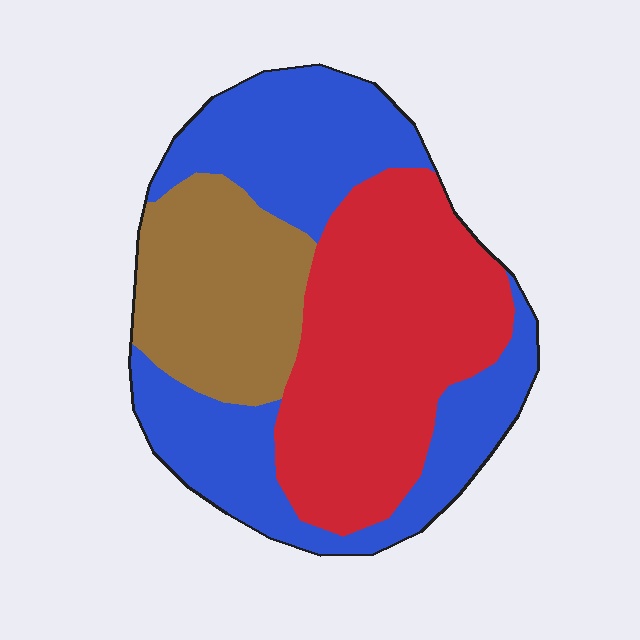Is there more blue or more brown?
Blue.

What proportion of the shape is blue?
Blue covers 40% of the shape.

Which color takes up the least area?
Brown, at roughly 20%.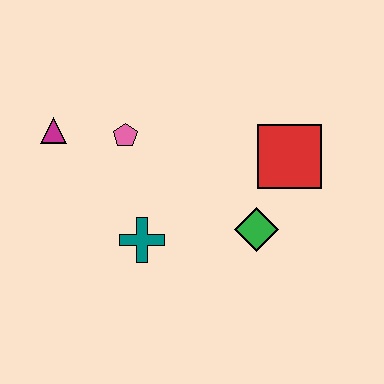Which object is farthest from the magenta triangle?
The red square is farthest from the magenta triangle.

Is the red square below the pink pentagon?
Yes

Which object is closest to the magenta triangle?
The pink pentagon is closest to the magenta triangle.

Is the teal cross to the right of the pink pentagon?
Yes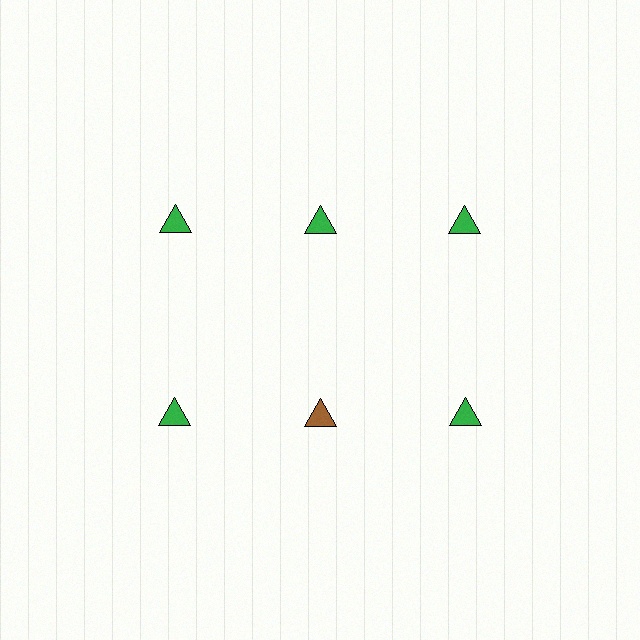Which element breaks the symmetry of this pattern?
The brown triangle in the second row, second from left column breaks the symmetry. All other shapes are green triangles.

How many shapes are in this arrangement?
There are 6 shapes arranged in a grid pattern.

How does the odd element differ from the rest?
It has a different color: brown instead of green.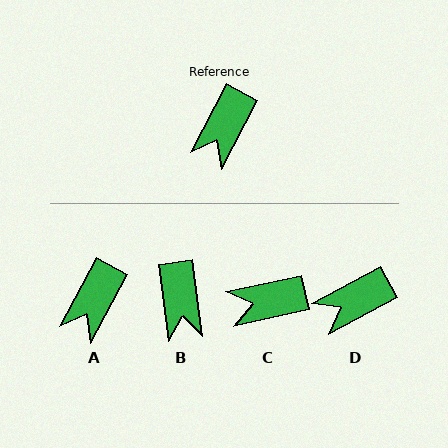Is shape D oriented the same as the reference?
No, it is off by about 33 degrees.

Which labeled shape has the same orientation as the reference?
A.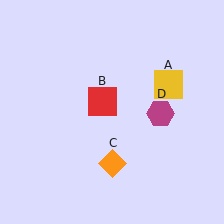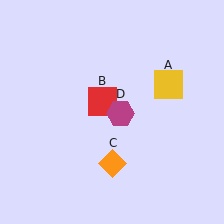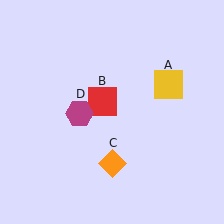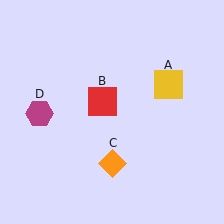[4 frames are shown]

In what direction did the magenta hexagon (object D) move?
The magenta hexagon (object D) moved left.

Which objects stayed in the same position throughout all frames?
Yellow square (object A) and red square (object B) and orange diamond (object C) remained stationary.